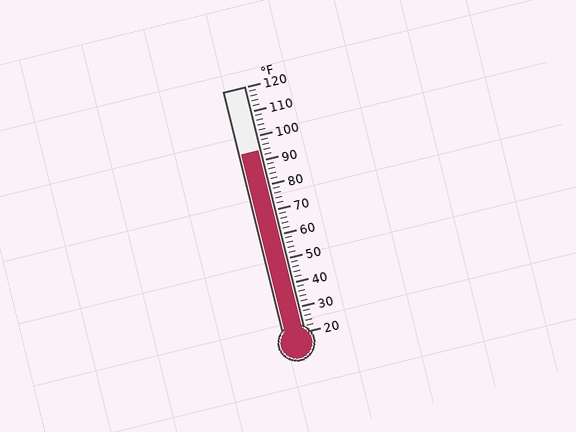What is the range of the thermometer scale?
The thermometer scale ranges from 20°F to 120°F.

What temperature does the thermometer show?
The thermometer shows approximately 94°F.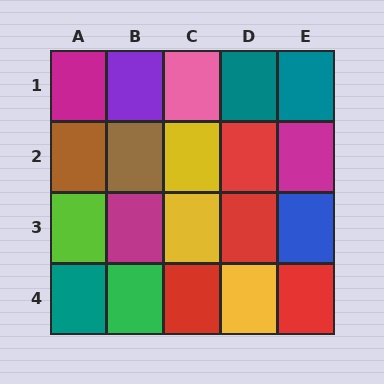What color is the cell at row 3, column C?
Yellow.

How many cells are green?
1 cell is green.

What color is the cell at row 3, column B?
Magenta.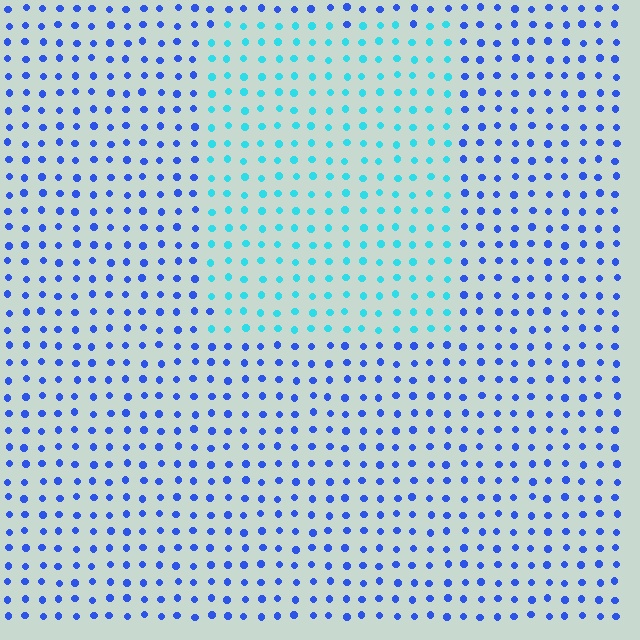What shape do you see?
I see a rectangle.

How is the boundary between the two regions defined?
The boundary is defined purely by a slight shift in hue (about 44 degrees). Spacing, size, and orientation are identical on both sides.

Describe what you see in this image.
The image is filled with small blue elements in a uniform arrangement. A rectangle-shaped region is visible where the elements are tinted to a slightly different hue, forming a subtle color boundary.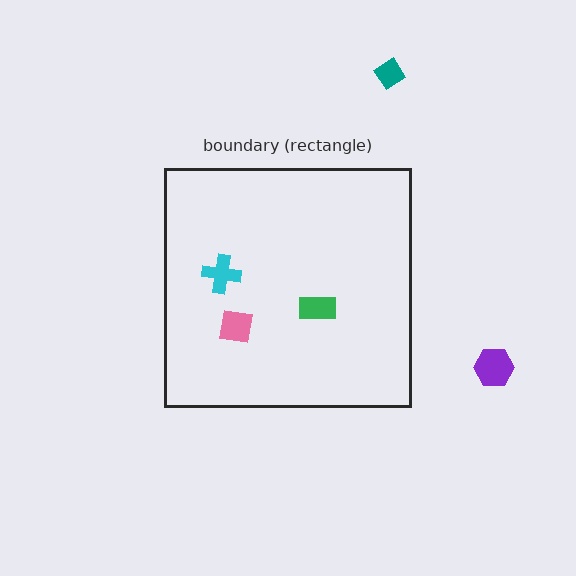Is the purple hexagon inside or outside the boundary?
Outside.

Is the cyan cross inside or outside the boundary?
Inside.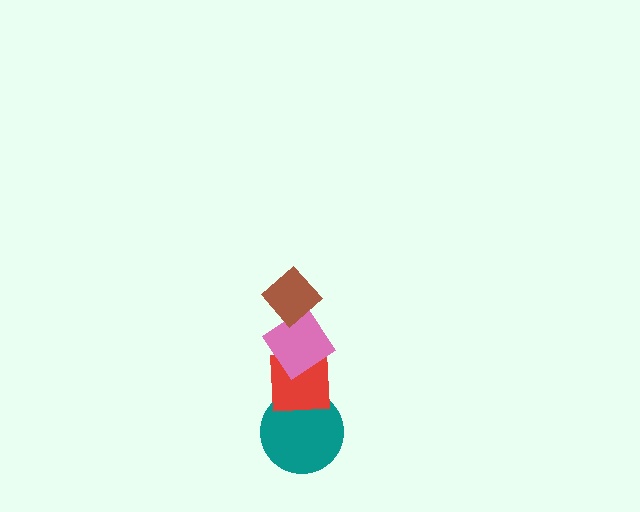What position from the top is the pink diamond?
The pink diamond is 2nd from the top.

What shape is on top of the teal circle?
The red square is on top of the teal circle.